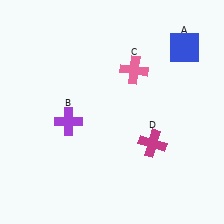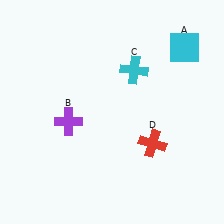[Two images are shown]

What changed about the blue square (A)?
In Image 1, A is blue. In Image 2, it changed to cyan.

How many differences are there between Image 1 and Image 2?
There are 3 differences between the two images.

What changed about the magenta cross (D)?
In Image 1, D is magenta. In Image 2, it changed to red.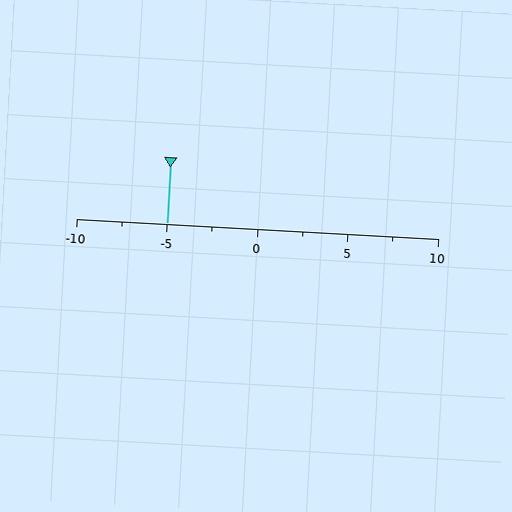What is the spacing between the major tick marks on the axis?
The major ticks are spaced 5 apart.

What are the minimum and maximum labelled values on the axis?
The axis runs from -10 to 10.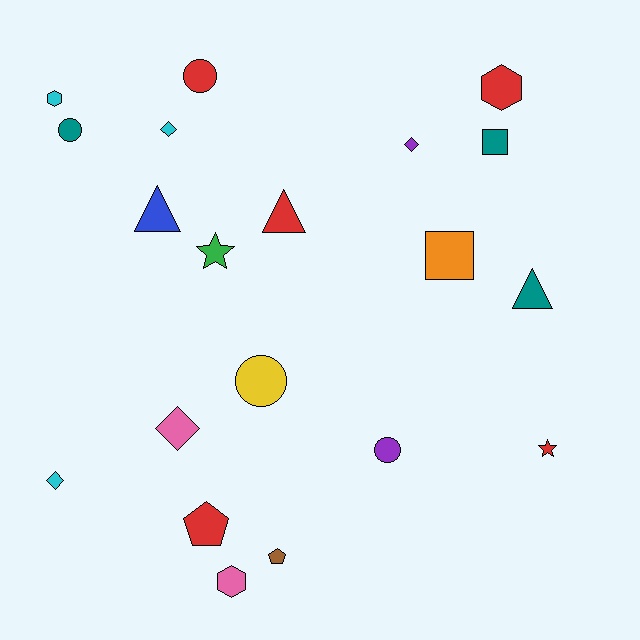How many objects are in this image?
There are 20 objects.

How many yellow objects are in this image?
There is 1 yellow object.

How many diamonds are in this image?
There are 4 diamonds.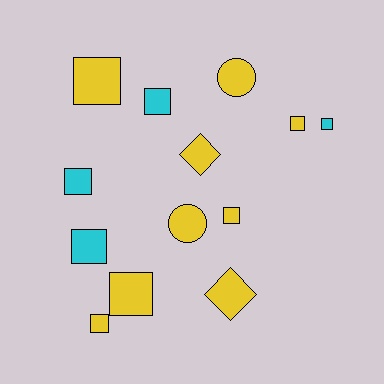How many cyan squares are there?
There are 4 cyan squares.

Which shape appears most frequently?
Square, with 9 objects.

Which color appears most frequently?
Yellow, with 9 objects.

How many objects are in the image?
There are 13 objects.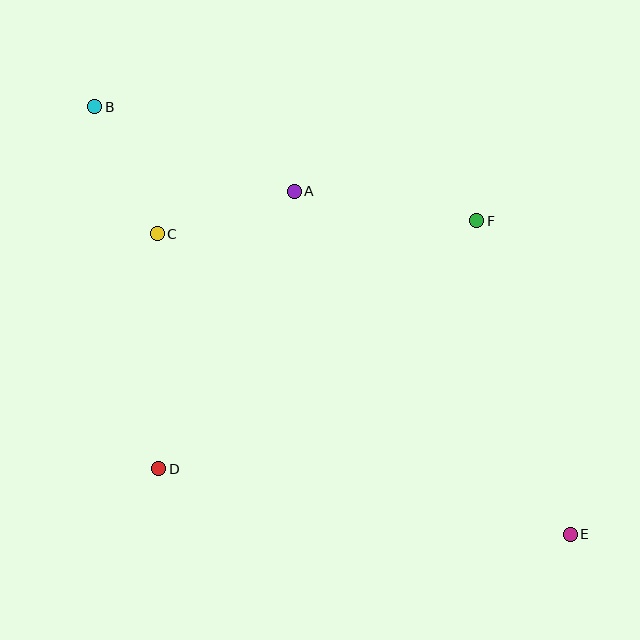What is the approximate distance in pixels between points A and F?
The distance between A and F is approximately 185 pixels.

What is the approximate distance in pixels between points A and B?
The distance between A and B is approximately 216 pixels.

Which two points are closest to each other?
Points B and C are closest to each other.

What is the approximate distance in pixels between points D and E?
The distance between D and E is approximately 417 pixels.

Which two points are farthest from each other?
Points B and E are farthest from each other.